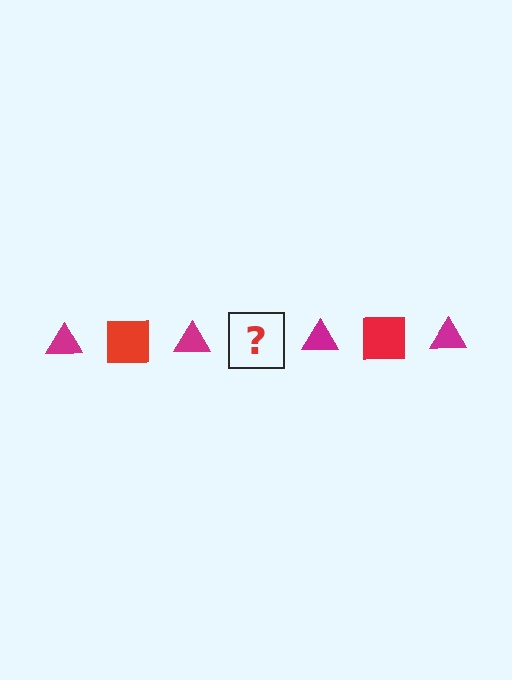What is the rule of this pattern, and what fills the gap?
The rule is that the pattern alternates between magenta triangle and red square. The gap should be filled with a red square.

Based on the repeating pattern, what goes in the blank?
The blank should be a red square.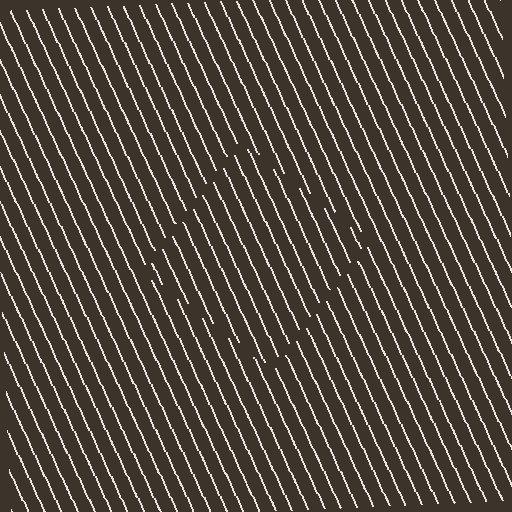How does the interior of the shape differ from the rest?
The interior of the shape contains the same grating, shifted by half a period — the contour is defined by the phase discontinuity where line-ends from the inner and outer gratings abut.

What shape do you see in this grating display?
An illusory square. The interior of the shape contains the same grating, shifted by half a period — the contour is defined by the phase discontinuity where line-ends from the inner and outer gratings abut.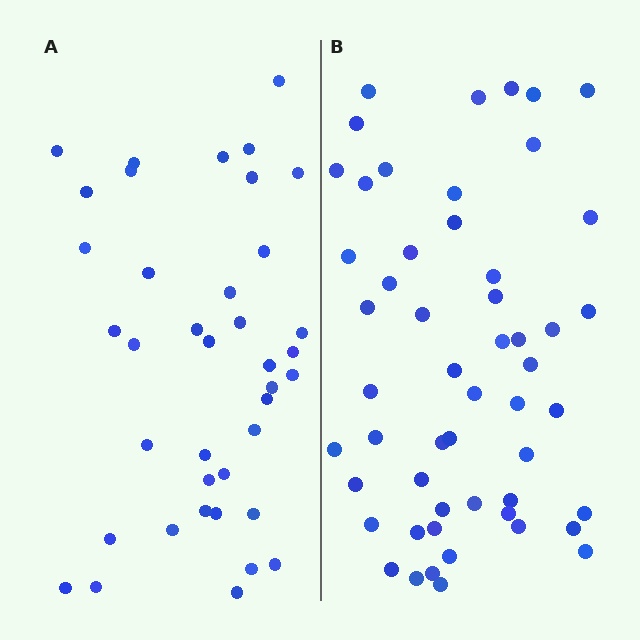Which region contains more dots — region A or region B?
Region B (the right region) has more dots.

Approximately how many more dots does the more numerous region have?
Region B has approximately 15 more dots than region A.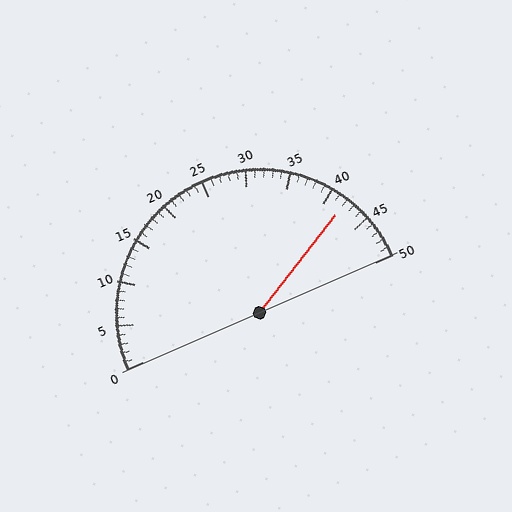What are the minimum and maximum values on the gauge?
The gauge ranges from 0 to 50.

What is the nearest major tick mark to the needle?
The nearest major tick mark is 40.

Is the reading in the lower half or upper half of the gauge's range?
The reading is in the upper half of the range (0 to 50).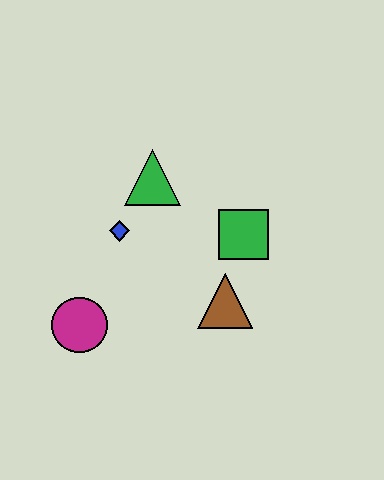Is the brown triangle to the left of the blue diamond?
No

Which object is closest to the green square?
The brown triangle is closest to the green square.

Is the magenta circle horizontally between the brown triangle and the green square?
No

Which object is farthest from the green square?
The magenta circle is farthest from the green square.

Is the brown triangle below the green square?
Yes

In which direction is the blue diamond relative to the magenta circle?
The blue diamond is above the magenta circle.